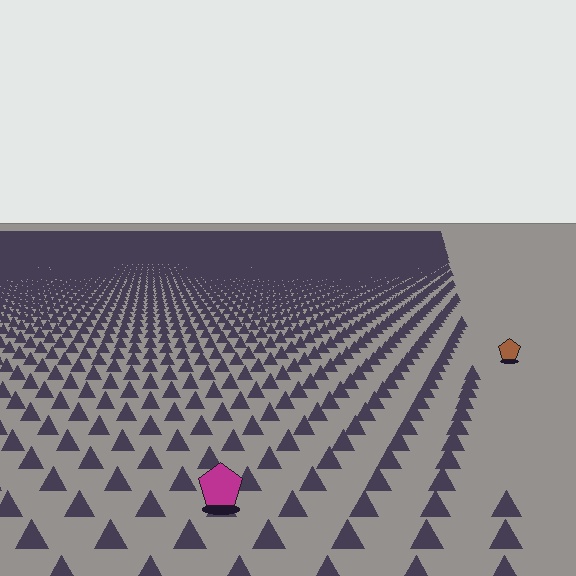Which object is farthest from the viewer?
The brown pentagon is farthest from the viewer. It appears smaller and the ground texture around it is denser.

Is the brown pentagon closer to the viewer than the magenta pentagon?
No. The magenta pentagon is closer — you can tell from the texture gradient: the ground texture is coarser near it.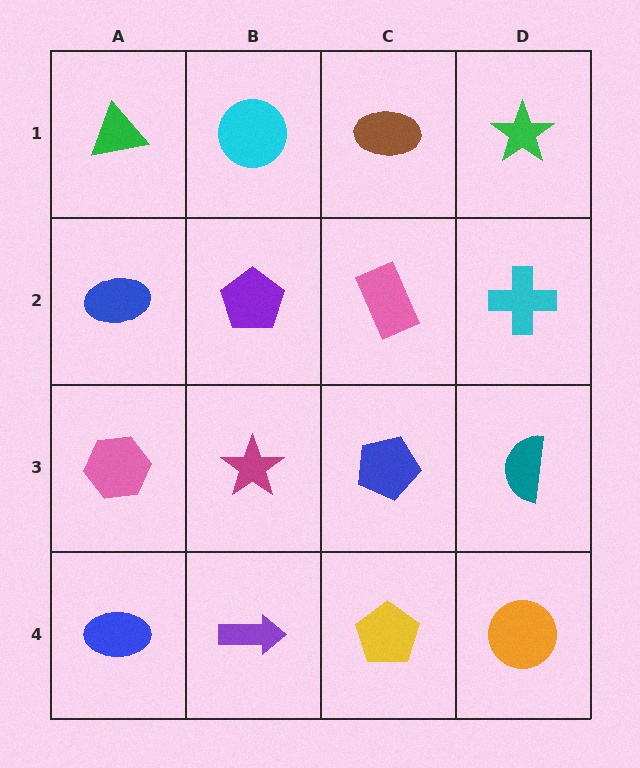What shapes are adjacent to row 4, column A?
A pink hexagon (row 3, column A), a purple arrow (row 4, column B).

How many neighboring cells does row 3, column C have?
4.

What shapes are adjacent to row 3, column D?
A cyan cross (row 2, column D), an orange circle (row 4, column D), a blue pentagon (row 3, column C).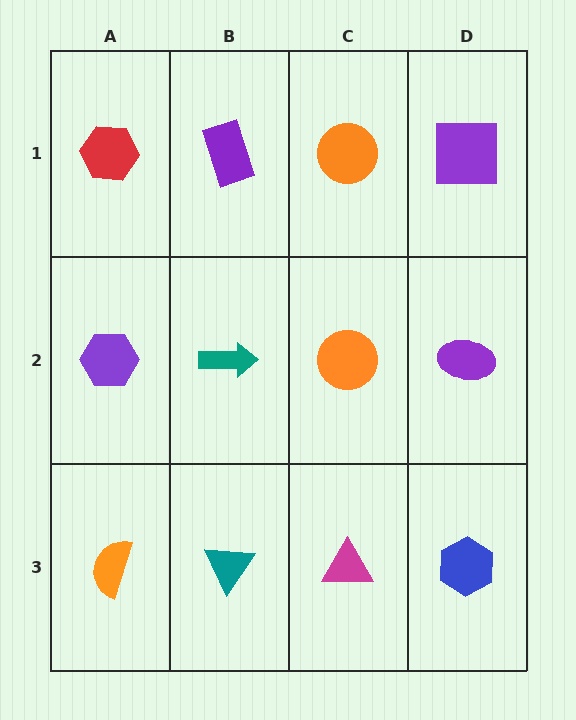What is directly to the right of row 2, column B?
An orange circle.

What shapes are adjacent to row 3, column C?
An orange circle (row 2, column C), a teal triangle (row 3, column B), a blue hexagon (row 3, column D).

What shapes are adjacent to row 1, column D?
A purple ellipse (row 2, column D), an orange circle (row 1, column C).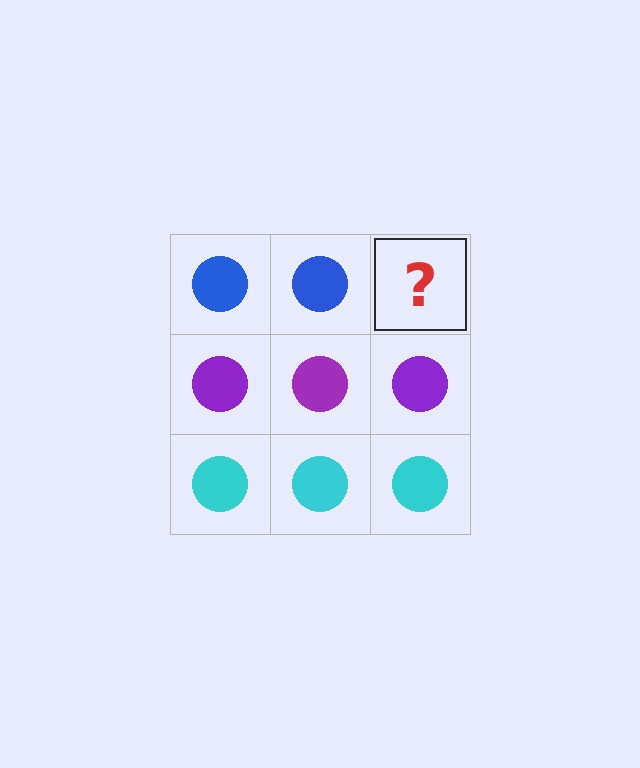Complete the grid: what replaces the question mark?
The question mark should be replaced with a blue circle.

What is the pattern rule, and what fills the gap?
The rule is that each row has a consistent color. The gap should be filled with a blue circle.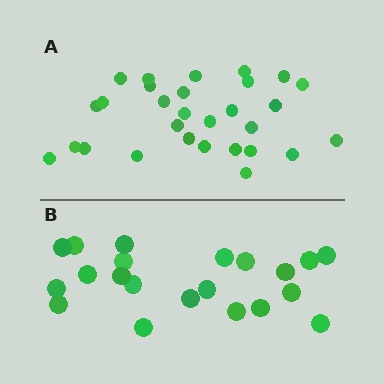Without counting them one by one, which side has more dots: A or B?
Region A (the top region) has more dots.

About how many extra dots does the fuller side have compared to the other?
Region A has roughly 8 or so more dots than region B.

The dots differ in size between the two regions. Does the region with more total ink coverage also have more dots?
No. Region B has more total ink coverage because its dots are larger, but region A actually contains more individual dots. Total area can be misleading — the number of items is what matters here.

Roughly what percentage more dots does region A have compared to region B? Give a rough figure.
About 40% more.